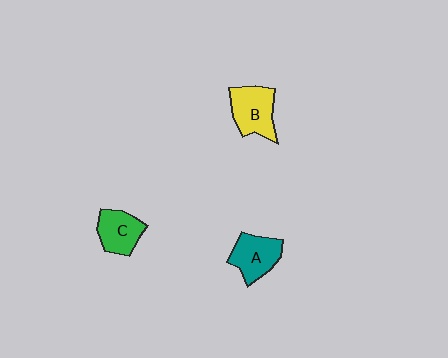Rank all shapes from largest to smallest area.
From largest to smallest: B (yellow), A (teal), C (green).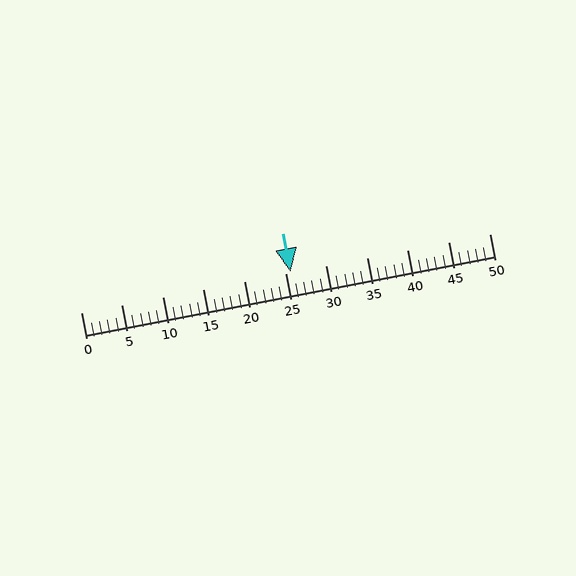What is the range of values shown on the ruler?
The ruler shows values from 0 to 50.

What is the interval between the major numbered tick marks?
The major tick marks are spaced 5 units apart.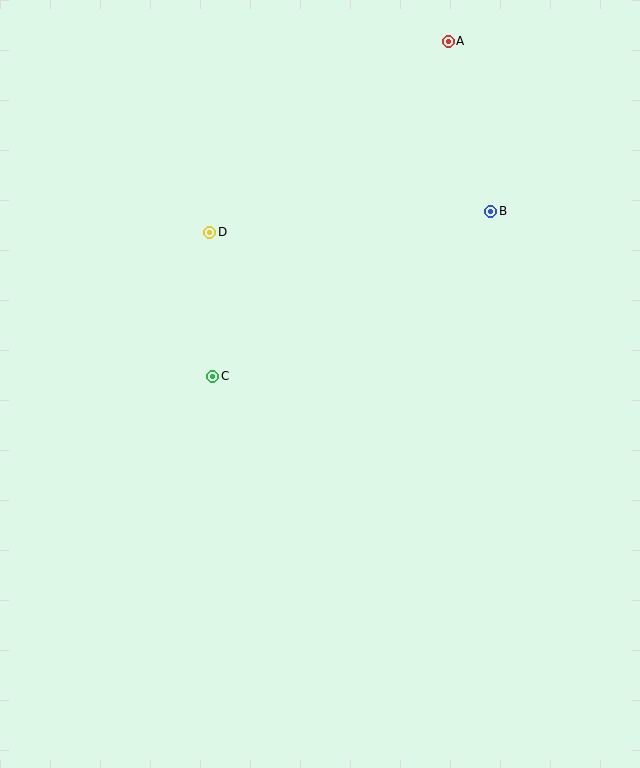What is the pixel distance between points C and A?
The distance between C and A is 410 pixels.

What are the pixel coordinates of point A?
Point A is at (448, 41).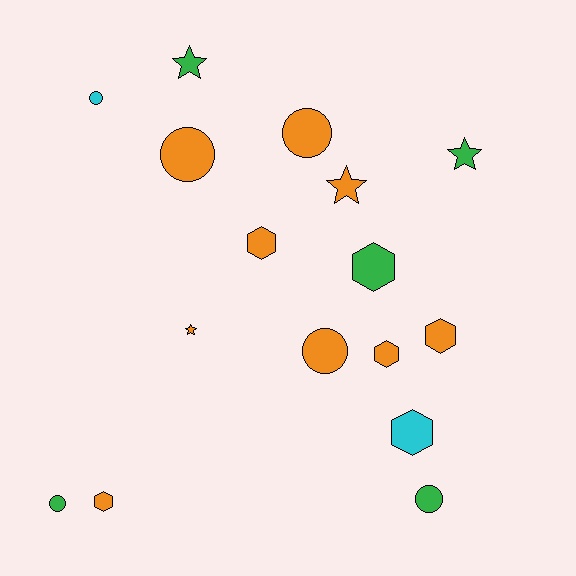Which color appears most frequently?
Orange, with 9 objects.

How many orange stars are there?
There are 2 orange stars.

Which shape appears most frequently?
Circle, with 6 objects.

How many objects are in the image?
There are 16 objects.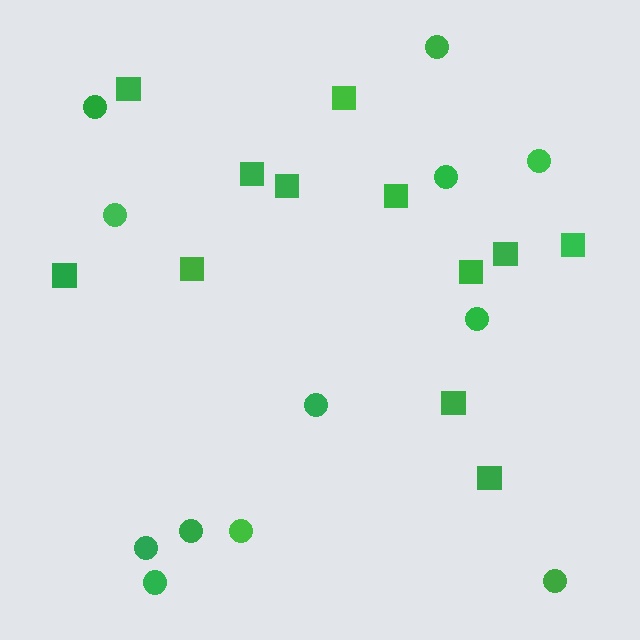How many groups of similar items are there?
There are 2 groups: one group of squares (12) and one group of circles (12).